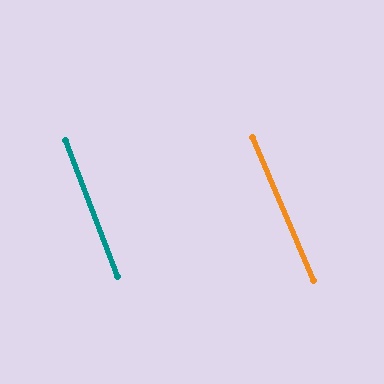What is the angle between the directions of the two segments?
Approximately 2 degrees.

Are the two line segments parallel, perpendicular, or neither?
Parallel — their directions differ by only 1.8°.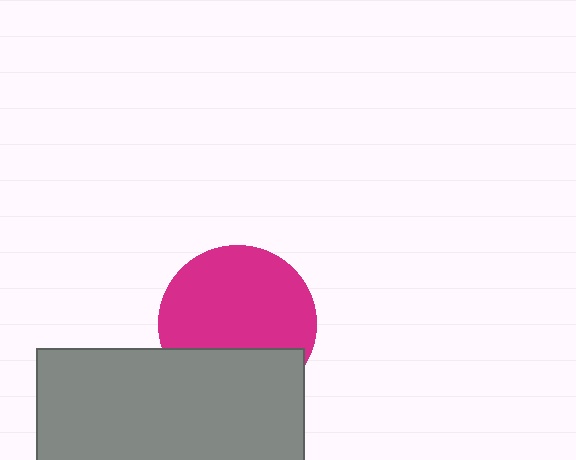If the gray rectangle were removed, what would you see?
You would see the complete magenta circle.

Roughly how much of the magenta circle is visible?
Most of it is visible (roughly 69%).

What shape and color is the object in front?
The object in front is a gray rectangle.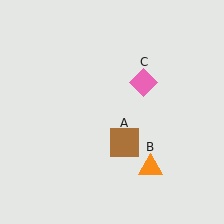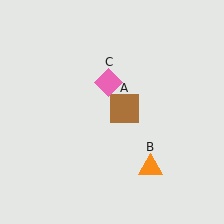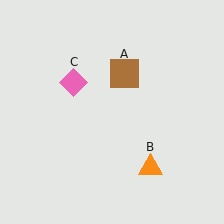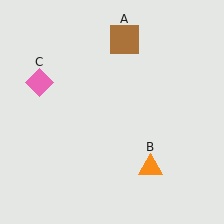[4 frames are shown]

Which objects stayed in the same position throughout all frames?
Orange triangle (object B) remained stationary.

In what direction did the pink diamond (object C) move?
The pink diamond (object C) moved left.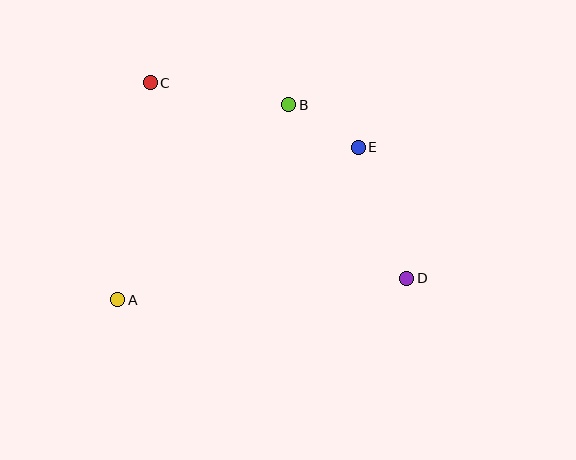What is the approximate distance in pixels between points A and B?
The distance between A and B is approximately 259 pixels.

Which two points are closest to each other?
Points B and E are closest to each other.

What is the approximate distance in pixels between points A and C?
The distance between A and C is approximately 219 pixels.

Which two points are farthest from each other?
Points C and D are farthest from each other.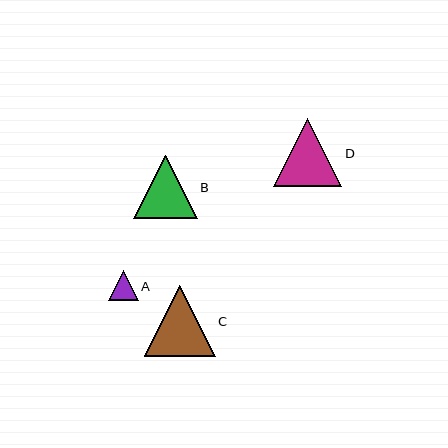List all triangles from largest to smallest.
From largest to smallest: C, D, B, A.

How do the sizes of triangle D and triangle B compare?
Triangle D and triangle B are approximately the same size.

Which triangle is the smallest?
Triangle A is the smallest with a size of approximately 30 pixels.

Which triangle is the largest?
Triangle C is the largest with a size of approximately 71 pixels.